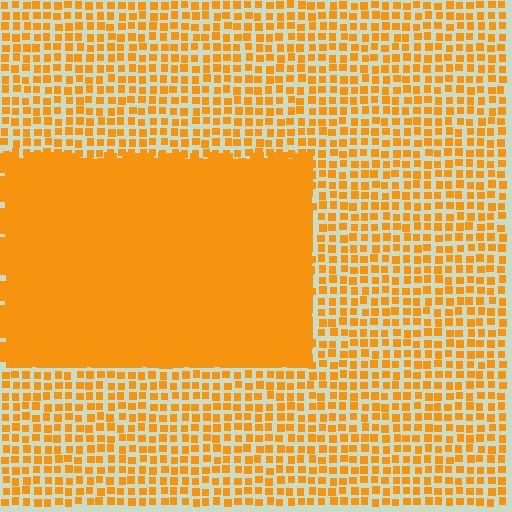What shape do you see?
I see a rectangle.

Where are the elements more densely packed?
The elements are more densely packed inside the rectangle boundary.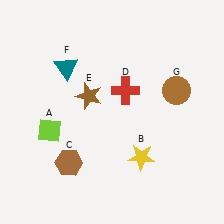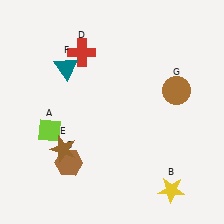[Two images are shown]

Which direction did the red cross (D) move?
The red cross (D) moved left.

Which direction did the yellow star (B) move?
The yellow star (B) moved down.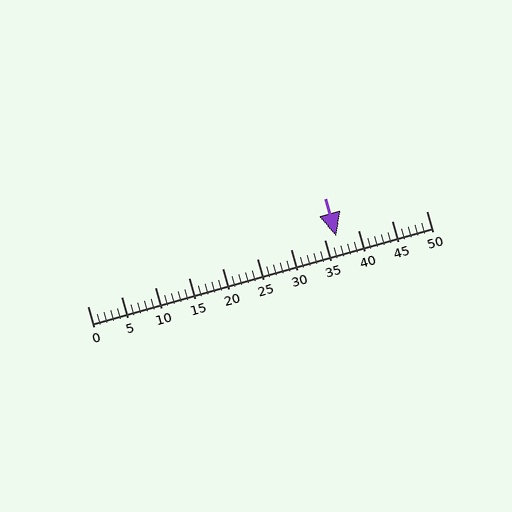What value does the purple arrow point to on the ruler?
The purple arrow points to approximately 37.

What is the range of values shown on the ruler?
The ruler shows values from 0 to 50.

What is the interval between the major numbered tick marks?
The major tick marks are spaced 5 units apart.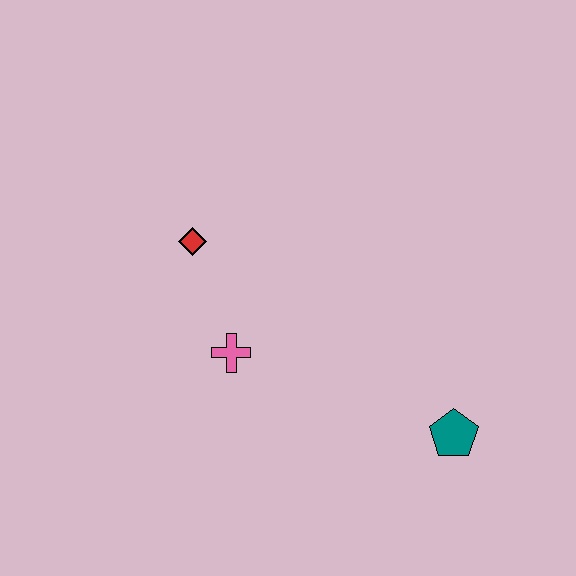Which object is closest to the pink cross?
The red diamond is closest to the pink cross.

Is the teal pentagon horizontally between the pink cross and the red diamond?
No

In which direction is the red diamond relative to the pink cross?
The red diamond is above the pink cross.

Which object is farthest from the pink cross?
The teal pentagon is farthest from the pink cross.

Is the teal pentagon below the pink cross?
Yes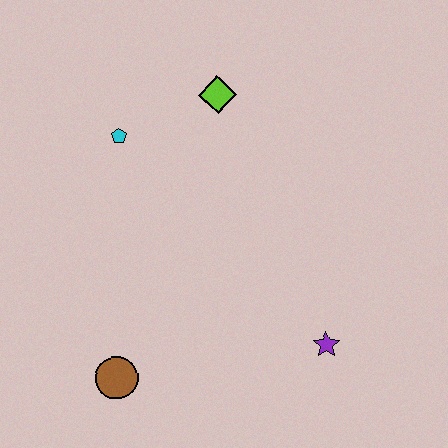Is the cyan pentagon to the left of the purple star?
Yes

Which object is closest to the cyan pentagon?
The lime diamond is closest to the cyan pentagon.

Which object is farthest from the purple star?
The cyan pentagon is farthest from the purple star.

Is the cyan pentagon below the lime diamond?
Yes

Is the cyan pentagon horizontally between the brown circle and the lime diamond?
Yes